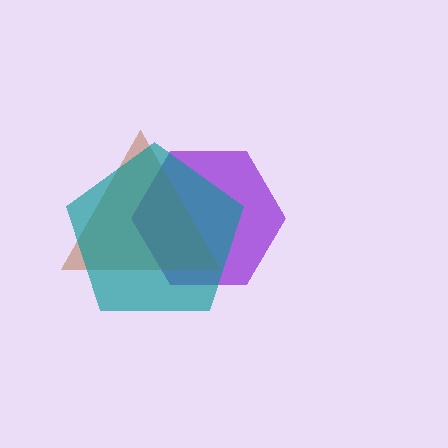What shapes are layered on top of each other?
The layered shapes are: a purple hexagon, a brown triangle, a teal pentagon.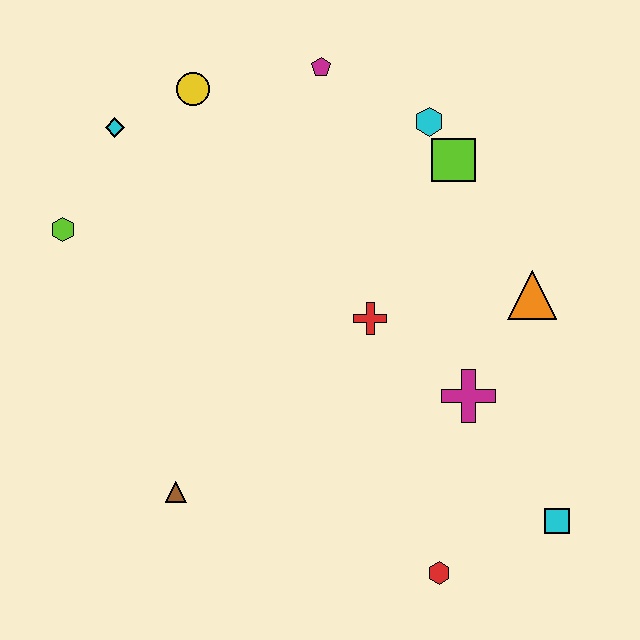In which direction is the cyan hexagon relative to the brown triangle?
The cyan hexagon is above the brown triangle.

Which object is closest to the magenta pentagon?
The cyan hexagon is closest to the magenta pentagon.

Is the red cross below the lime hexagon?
Yes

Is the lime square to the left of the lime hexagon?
No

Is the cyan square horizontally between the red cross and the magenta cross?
No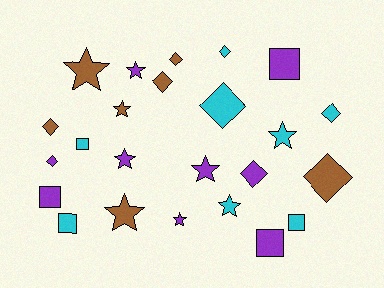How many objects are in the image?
There are 24 objects.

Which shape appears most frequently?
Diamond, with 9 objects.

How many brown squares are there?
There are no brown squares.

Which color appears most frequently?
Purple, with 9 objects.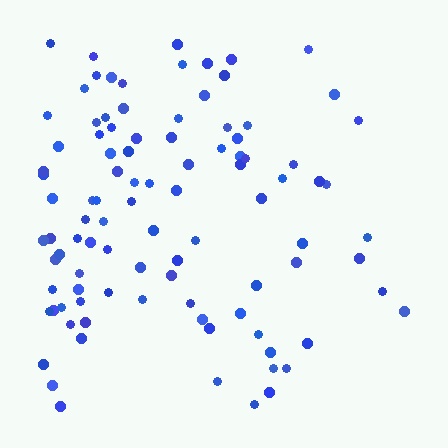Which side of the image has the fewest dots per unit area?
The right.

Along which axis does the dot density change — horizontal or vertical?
Horizontal.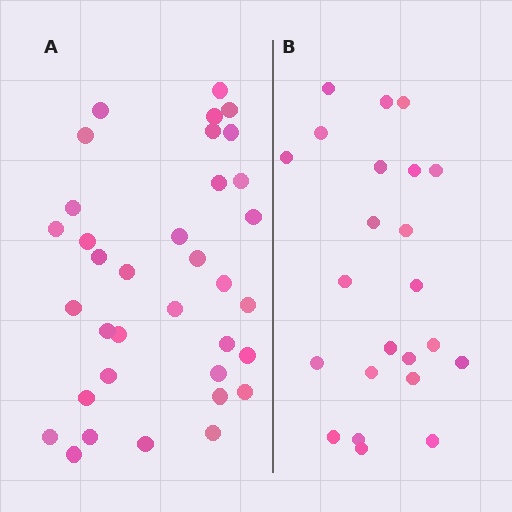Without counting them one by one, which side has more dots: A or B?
Region A (the left region) has more dots.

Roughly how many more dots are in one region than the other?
Region A has roughly 12 or so more dots than region B.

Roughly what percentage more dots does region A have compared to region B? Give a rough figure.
About 50% more.